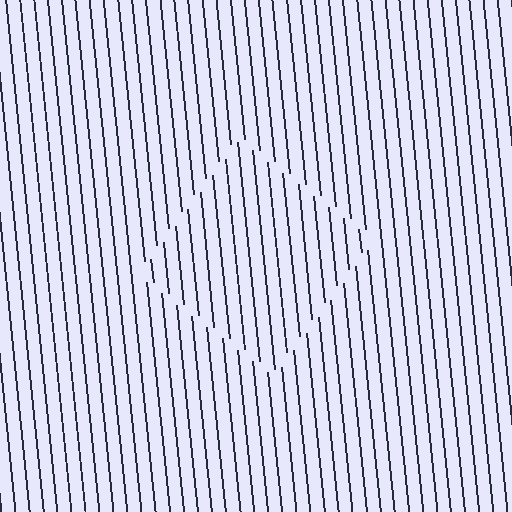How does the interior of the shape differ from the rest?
The interior of the shape contains the same grating, shifted by half a period — the contour is defined by the phase discontinuity where line-ends from the inner and outer gratings abut.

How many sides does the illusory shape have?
4 sides — the line-ends trace a square.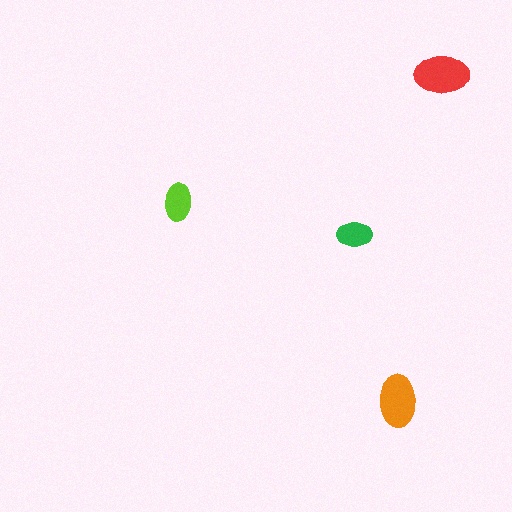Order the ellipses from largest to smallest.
the red one, the orange one, the lime one, the green one.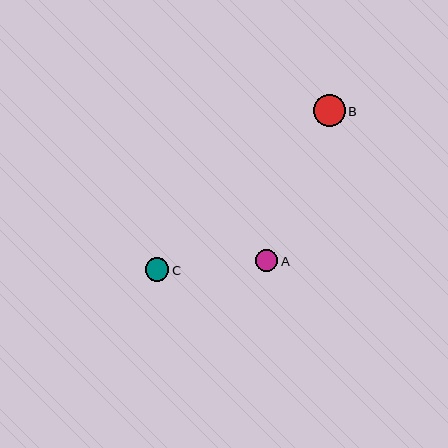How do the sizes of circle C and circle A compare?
Circle C and circle A are approximately the same size.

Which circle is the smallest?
Circle A is the smallest with a size of approximately 22 pixels.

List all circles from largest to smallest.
From largest to smallest: B, C, A.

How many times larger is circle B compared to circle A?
Circle B is approximately 1.5 times the size of circle A.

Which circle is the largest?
Circle B is the largest with a size of approximately 32 pixels.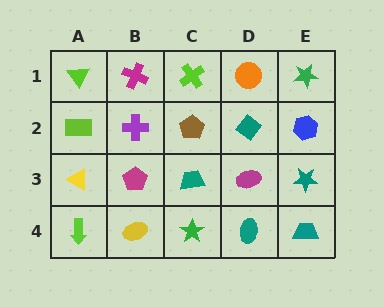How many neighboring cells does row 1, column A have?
2.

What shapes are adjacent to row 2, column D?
An orange circle (row 1, column D), a magenta ellipse (row 3, column D), a brown pentagon (row 2, column C), a blue hexagon (row 2, column E).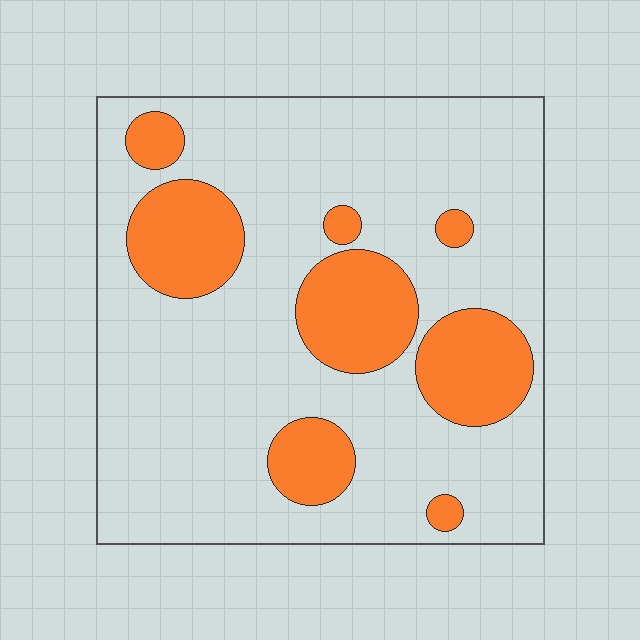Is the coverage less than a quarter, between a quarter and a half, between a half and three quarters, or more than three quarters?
Less than a quarter.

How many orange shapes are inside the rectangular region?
8.